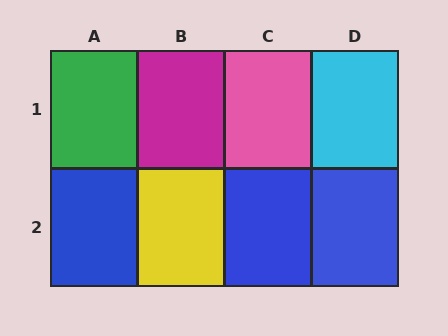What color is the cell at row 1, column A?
Green.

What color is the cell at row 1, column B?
Magenta.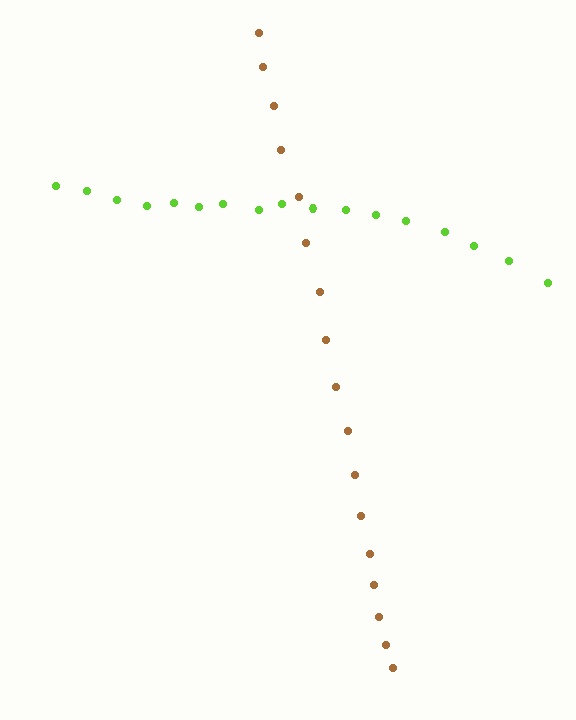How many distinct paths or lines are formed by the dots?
There are 2 distinct paths.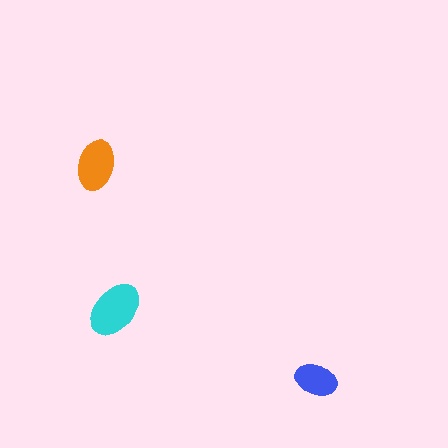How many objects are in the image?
There are 3 objects in the image.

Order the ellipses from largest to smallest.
the cyan one, the orange one, the blue one.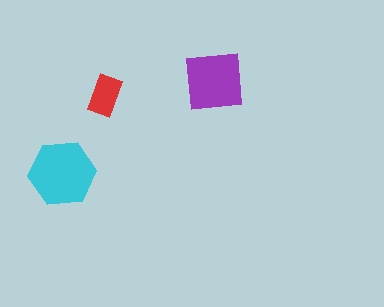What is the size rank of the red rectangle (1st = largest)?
3rd.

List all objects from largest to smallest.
The cyan hexagon, the purple square, the red rectangle.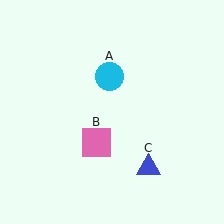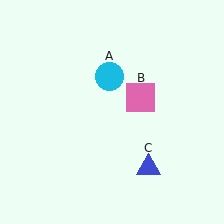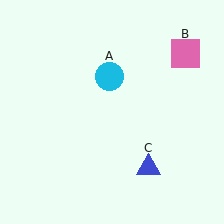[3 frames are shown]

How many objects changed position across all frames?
1 object changed position: pink square (object B).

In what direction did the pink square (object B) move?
The pink square (object B) moved up and to the right.